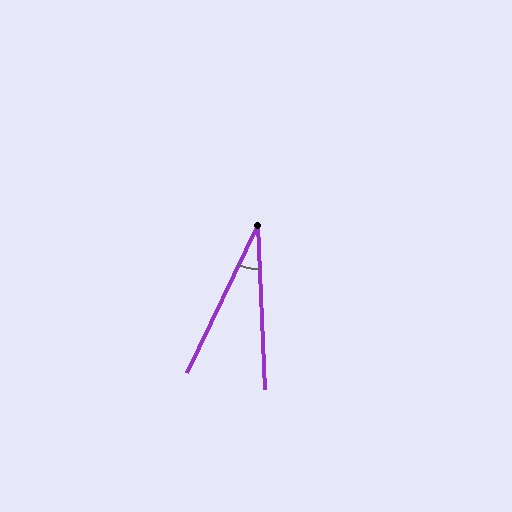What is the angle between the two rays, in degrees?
Approximately 28 degrees.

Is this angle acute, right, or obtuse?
It is acute.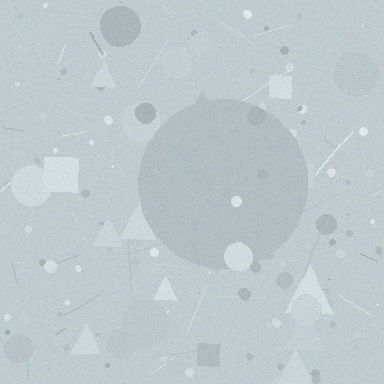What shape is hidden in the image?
A circle is hidden in the image.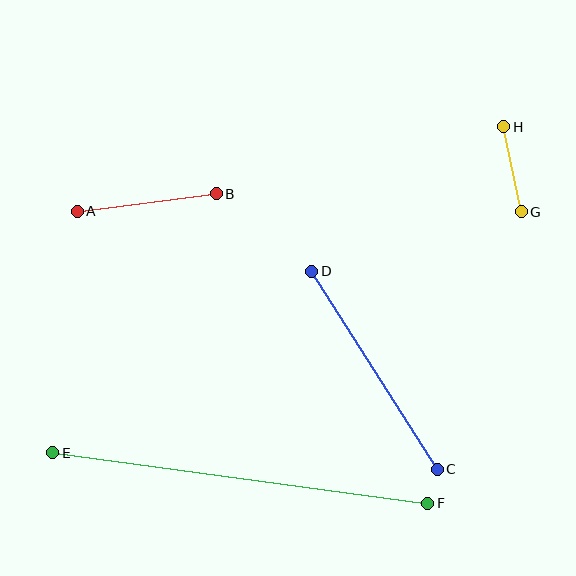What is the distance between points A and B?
The distance is approximately 140 pixels.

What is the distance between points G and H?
The distance is approximately 87 pixels.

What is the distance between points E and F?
The distance is approximately 378 pixels.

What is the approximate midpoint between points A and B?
The midpoint is at approximately (147, 202) pixels.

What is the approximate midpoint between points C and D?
The midpoint is at approximately (374, 370) pixels.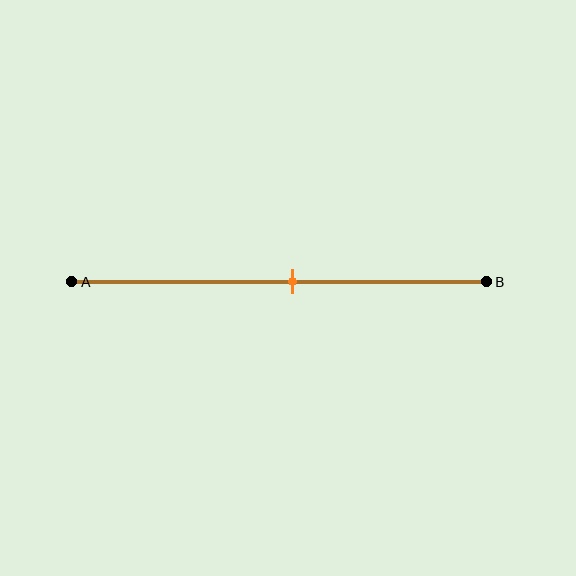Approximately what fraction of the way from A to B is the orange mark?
The orange mark is approximately 55% of the way from A to B.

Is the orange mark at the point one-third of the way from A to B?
No, the mark is at about 55% from A, not at the 33% one-third point.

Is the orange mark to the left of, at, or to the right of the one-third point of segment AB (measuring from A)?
The orange mark is to the right of the one-third point of segment AB.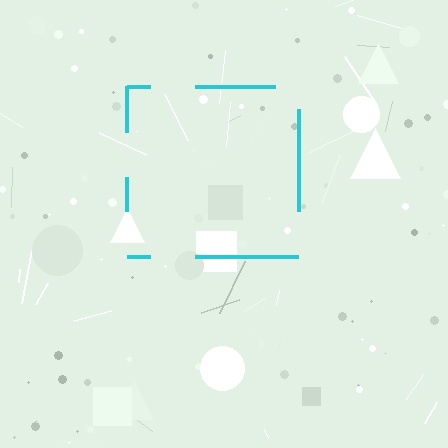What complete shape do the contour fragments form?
The contour fragments form a square.